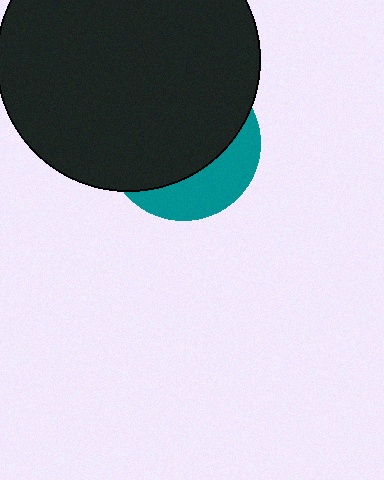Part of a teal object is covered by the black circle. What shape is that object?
It is a circle.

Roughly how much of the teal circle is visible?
A small part of it is visible (roughly 30%).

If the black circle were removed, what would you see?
You would see the complete teal circle.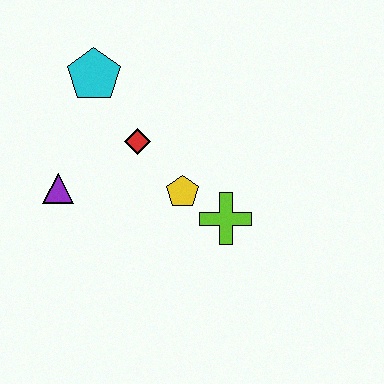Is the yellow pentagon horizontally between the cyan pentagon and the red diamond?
No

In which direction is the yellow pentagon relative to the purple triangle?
The yellow pentagon is to the right of the purple triangle.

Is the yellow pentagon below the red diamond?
Yes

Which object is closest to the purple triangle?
The red diamond is closest to the purple triangle.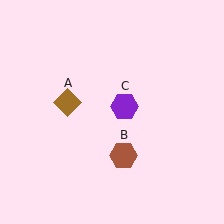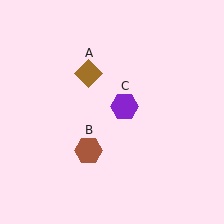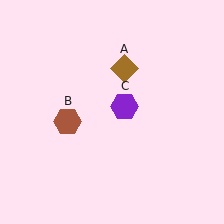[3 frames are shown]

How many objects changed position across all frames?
2 objects changed position: brown diamond (object A), brown hexagon (object B).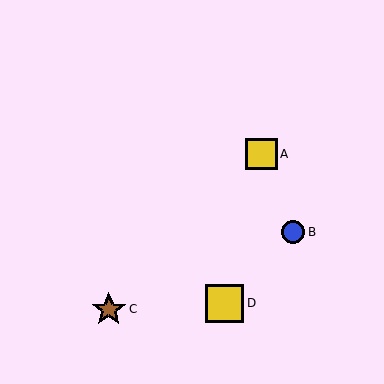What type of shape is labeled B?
Shape B is a blue circle.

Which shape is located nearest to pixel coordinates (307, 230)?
The blue circle (labeled B) at (293, 232) is nearest to that location.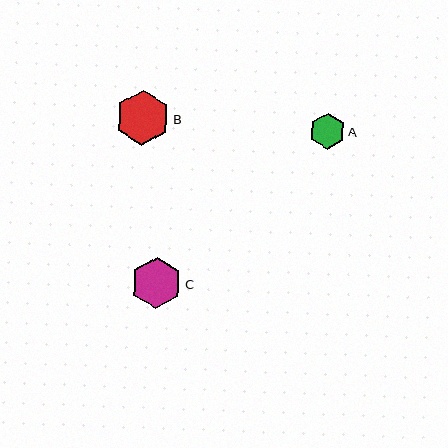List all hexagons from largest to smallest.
From largest to smallest: B, C, A.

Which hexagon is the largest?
Hexagon B is the largest with a size of approximately 55 pixels.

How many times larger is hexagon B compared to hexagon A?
Hexagon B is approximately 1.5 times the size of hexagon A.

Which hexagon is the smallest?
Hexagon A is the smallest with a size of approximately 36 pixels.